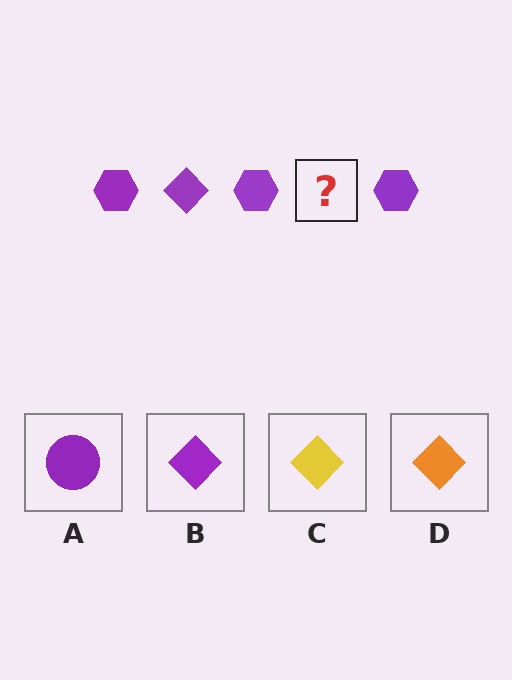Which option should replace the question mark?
Option B.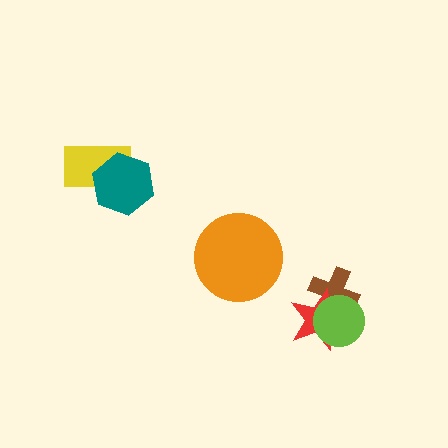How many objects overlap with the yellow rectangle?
1 object overlaps with the yellow rectangle.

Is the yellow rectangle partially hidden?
Yes, it is partially covered by another shape.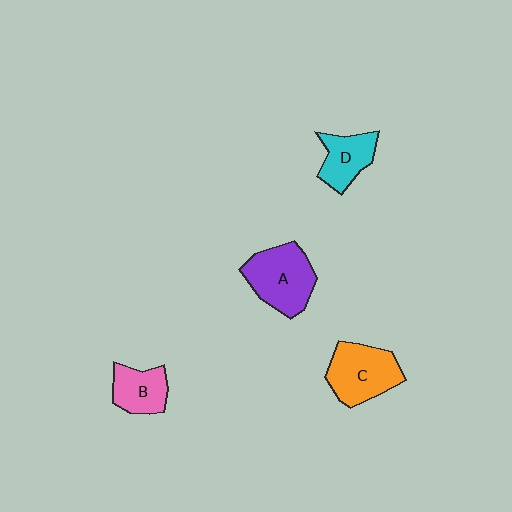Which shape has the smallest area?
Shape B (pink).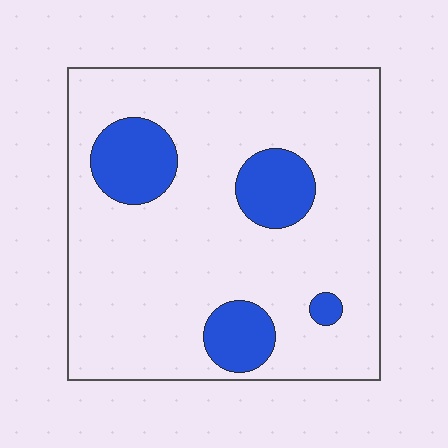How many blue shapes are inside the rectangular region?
4.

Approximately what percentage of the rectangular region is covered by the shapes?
Approximately 15%.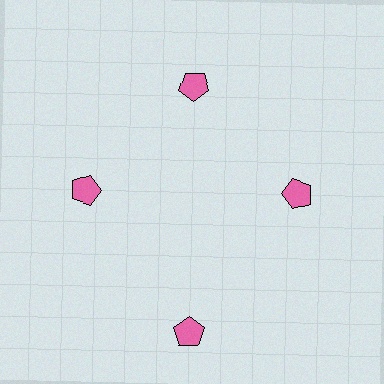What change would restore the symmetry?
The symmetry would be restored by moving it inward, back onto the ring so that all 4 pentagons sit at equal angles and equal distance from the center.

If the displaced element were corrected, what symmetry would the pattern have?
It would have 4-fold rotational symmetry — the pattern would map onto itself every 90 degrees.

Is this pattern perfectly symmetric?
No. The 4 pink pentagons are arranged in a ring, but one element near the 6 o'clock position is pushed outward from the center, breaking the 4-fold rotational symmetry.